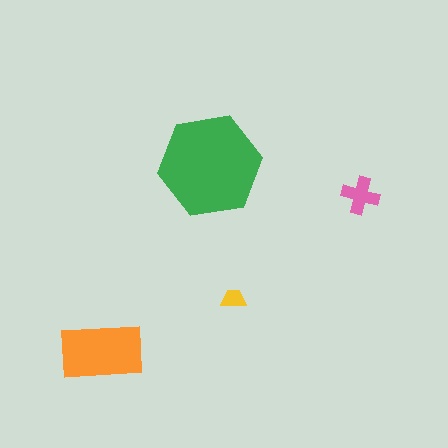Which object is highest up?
The green hexagon is topmost.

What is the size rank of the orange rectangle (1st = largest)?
2nd.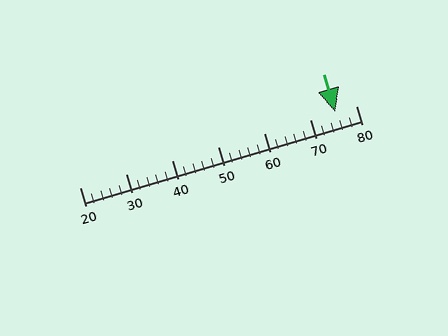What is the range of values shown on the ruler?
The ruler shows values from 20 to 80.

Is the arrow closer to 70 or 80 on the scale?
The arrow is closer to 80.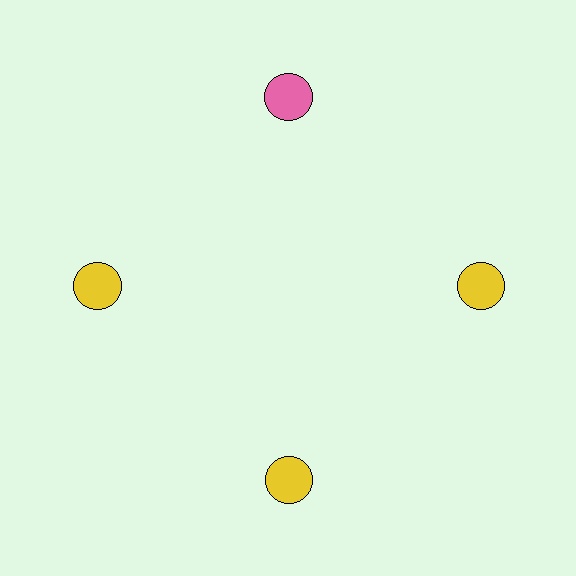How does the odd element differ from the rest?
It has a different color: pink instead of yellow.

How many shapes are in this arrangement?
There are 4 shapes arranged in a ring pattern.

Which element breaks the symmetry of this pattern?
The pink circle at roughly the 12 o'clock position breaks the symmetry. All other shapes are yellow circles.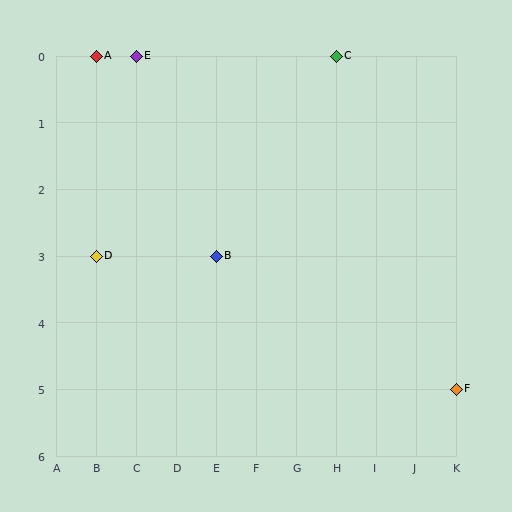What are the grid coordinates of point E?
Point E is at grid coordinates (C, 0).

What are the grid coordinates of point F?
Point F is at grid coordinates (K, 5).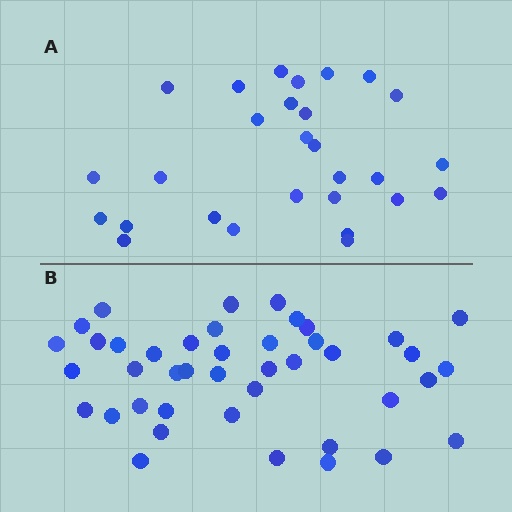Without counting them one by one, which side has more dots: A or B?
Region B (the bottom region) has more dots.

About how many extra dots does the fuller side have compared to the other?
Region B has approximately 15 more dots than region A.